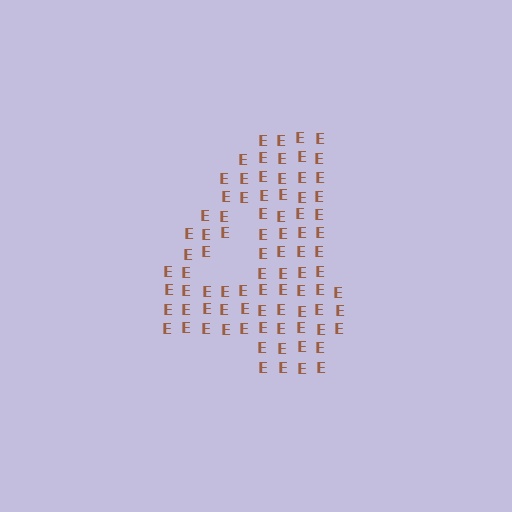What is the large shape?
The large shape is the digit 4.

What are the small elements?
The small elements are letter E's.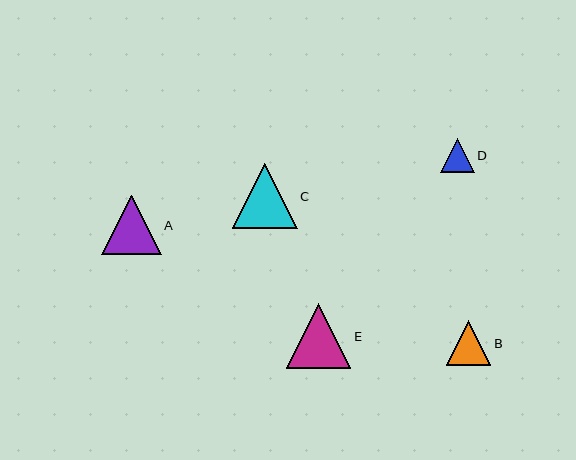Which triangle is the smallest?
Triangle D is the smallest with a size of approximately 34 pixels.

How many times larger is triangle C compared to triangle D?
Triangle C is approximately 1.9 times the size of triangle D.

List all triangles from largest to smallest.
From largest to smallest: C, E, A, B, D.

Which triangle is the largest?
Triangle C is the largest with a size of approximately 65 pixels.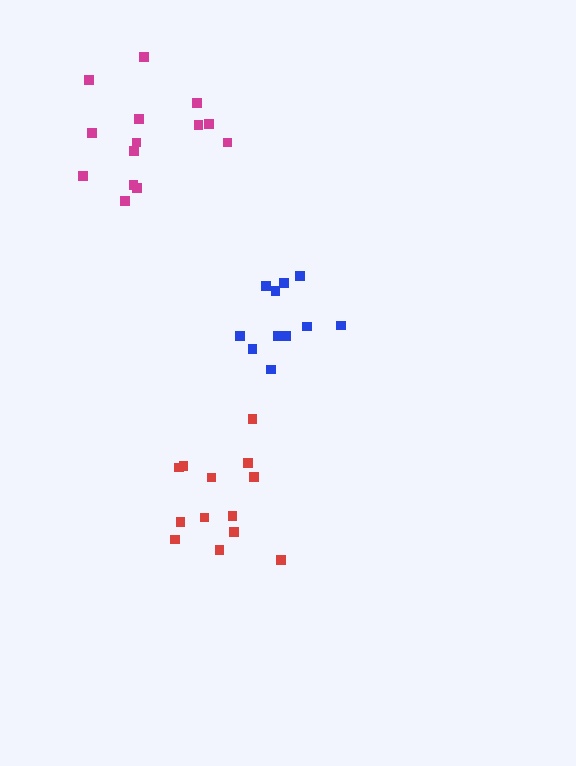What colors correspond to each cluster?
The clusters are colored: red, blue, magenta.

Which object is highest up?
The magenta cluster is topmost.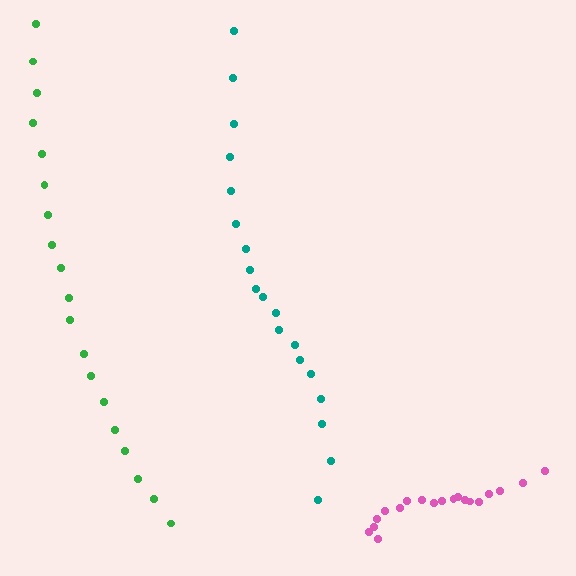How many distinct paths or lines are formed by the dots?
There are 3 distinct paths.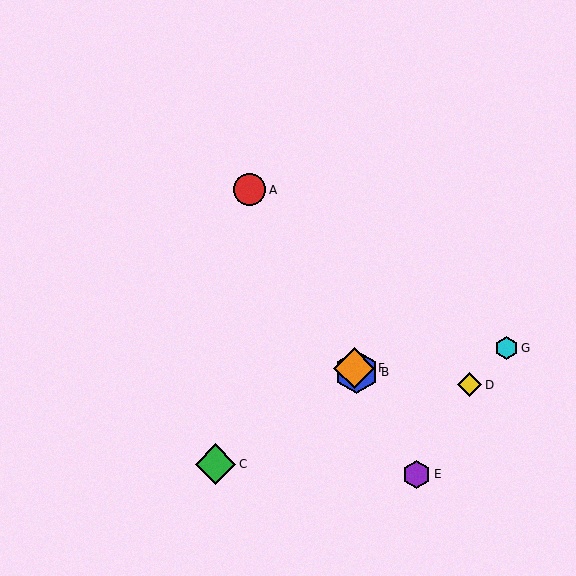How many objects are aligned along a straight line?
4 objects (A, B, E, F) are aligned along a straight line.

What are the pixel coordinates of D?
Object D is at (469, 385).